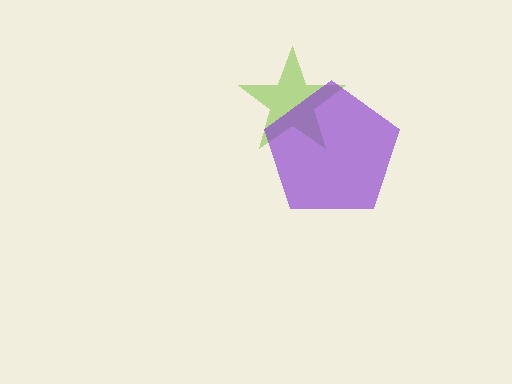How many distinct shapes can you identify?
There are 2 distinct shapes: a lime star, a purple pentagon.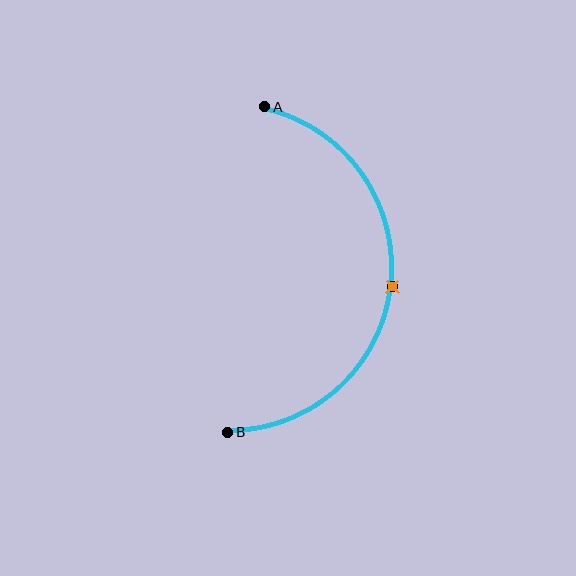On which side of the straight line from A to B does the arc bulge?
The arc bulges to the right of the straight line connecting A and B.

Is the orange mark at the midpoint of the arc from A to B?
Yes. The orange mark lies on the arc at equal arc-length from both A and B — it is the arc midpoint.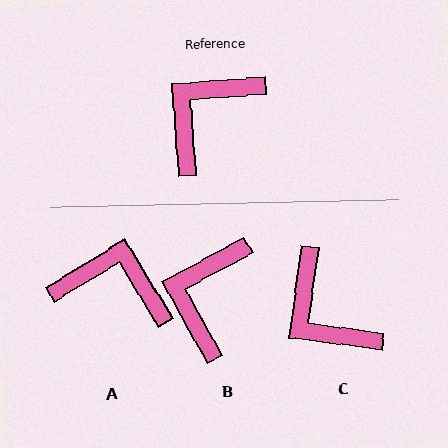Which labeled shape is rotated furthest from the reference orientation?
C, about 78 degrees away.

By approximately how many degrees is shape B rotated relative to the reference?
Approximately 25 degrees counter-clockwise.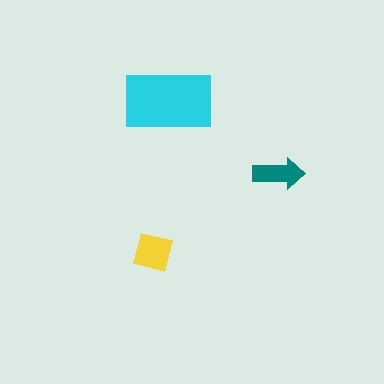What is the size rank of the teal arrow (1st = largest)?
3rd.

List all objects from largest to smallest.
The cyan rectangle, the yellow square, the teal arrow.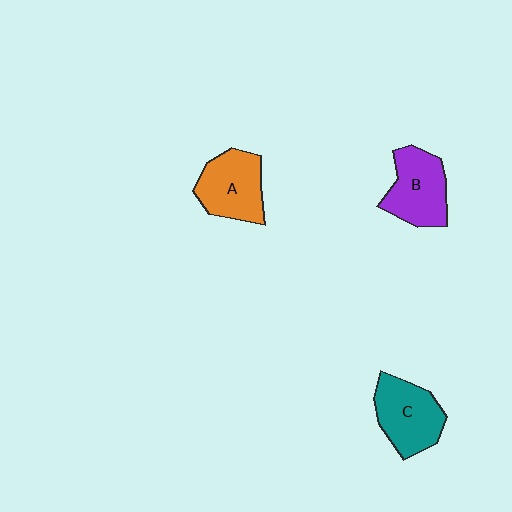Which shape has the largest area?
Shape C (teal).